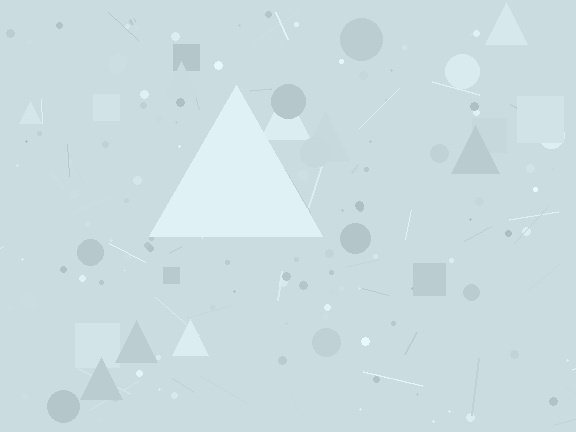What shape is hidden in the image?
A triangle is hidden in the image.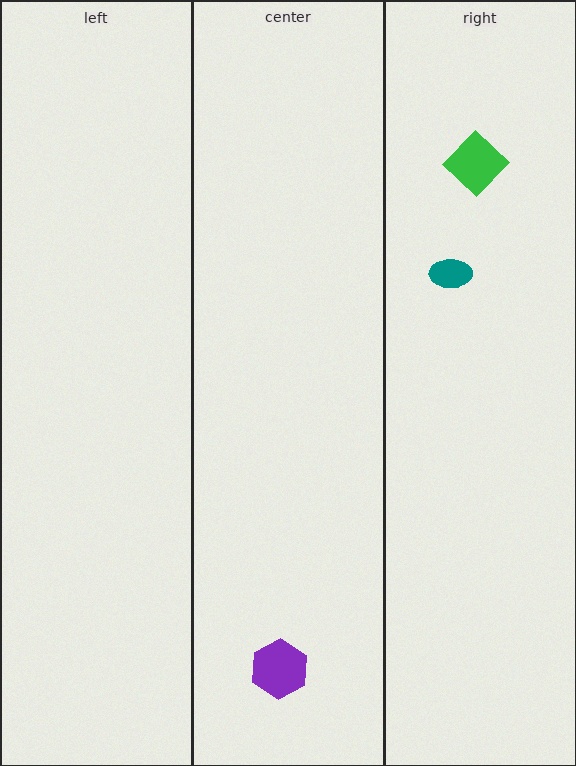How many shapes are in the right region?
2.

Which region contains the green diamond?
The right region.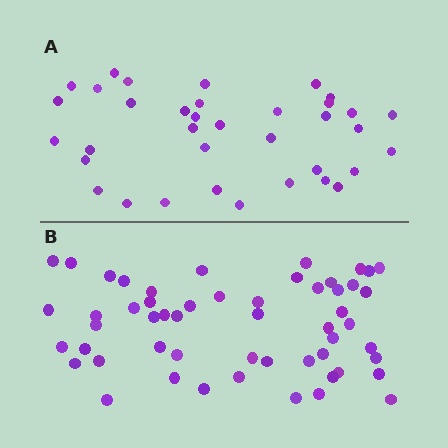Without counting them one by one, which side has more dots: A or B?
Region B (the bottom region) has more dots.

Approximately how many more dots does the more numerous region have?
Region B has approximately 20 more dots than region A.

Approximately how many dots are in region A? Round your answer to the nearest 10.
About 40 dots. (The exact count is 36, which rounds to 40.)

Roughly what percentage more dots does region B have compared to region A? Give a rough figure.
About 50% more.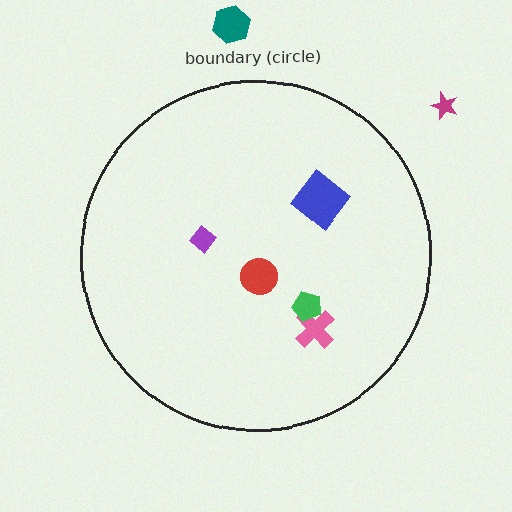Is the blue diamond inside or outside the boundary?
Inside.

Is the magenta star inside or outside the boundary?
Outside.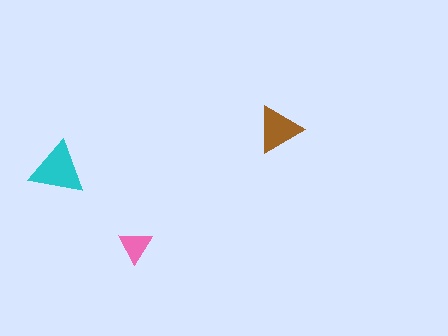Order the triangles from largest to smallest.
the cyan one, the brown one, the pink one.